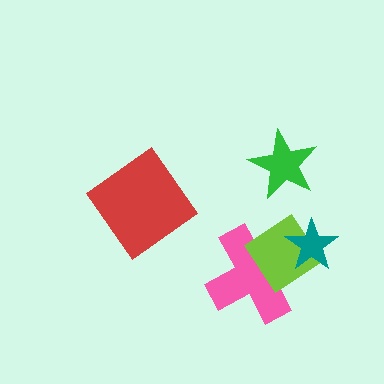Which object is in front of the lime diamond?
The teal star is in front of the lime diamond.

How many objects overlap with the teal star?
2 objects overlap with the teal star.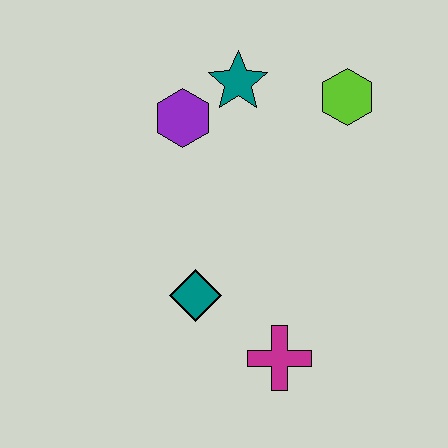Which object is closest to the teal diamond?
The magenta cross is closest to the teal diamond.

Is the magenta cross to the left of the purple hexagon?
No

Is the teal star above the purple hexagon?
Yes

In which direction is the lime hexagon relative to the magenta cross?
The lime hexagon is above the magenta cross.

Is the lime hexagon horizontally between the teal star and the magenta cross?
No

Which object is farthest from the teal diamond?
The lime hexagon is farthest from the teal diamond.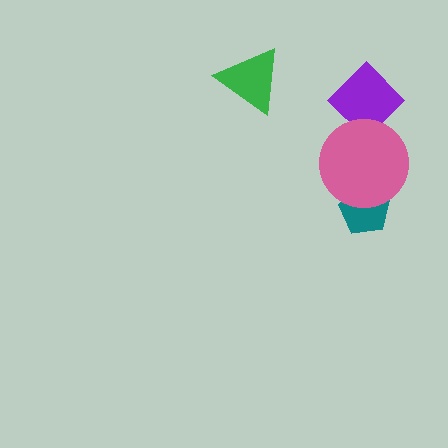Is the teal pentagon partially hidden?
Yes, it is partially covered by another shape.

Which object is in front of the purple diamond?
The pink circle is in front of the purple diamond.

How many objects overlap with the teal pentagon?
1 object overlaps with the teal pentagon.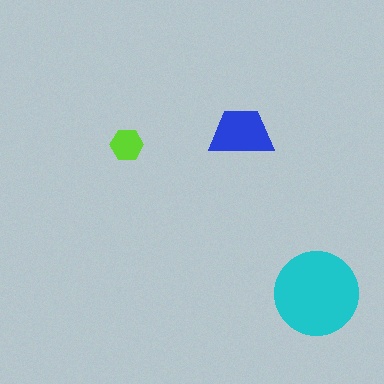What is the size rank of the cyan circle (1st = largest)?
1st.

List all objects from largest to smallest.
The cyan circle, the blue trapezoid, the lime hexagon.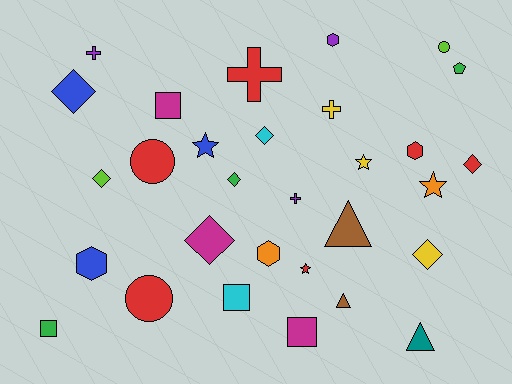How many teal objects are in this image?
There is 1 teal object.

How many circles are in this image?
There are 3 circles.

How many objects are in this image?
There are 30 objects.